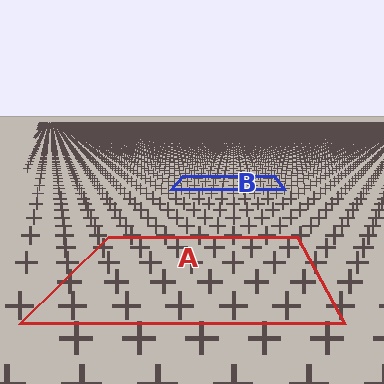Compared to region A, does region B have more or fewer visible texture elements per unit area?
Region B has more texture elements per unit area — they are packed more densely because it is farther away.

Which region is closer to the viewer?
Region A is closer. The texture elements there are larger and more spread out.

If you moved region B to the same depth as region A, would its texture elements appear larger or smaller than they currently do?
They would appear larger. At a closer depth, the same texture elements are projected at a bigger on-screen size.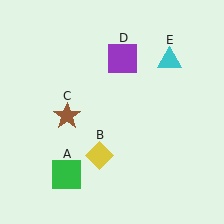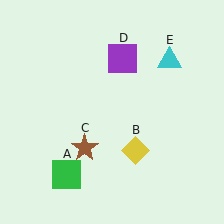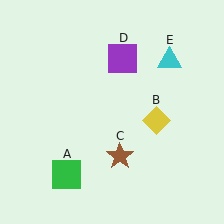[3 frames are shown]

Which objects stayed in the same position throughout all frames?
Green square (object A) and purple square (object D) and cyan triangle (object E) remained stationary.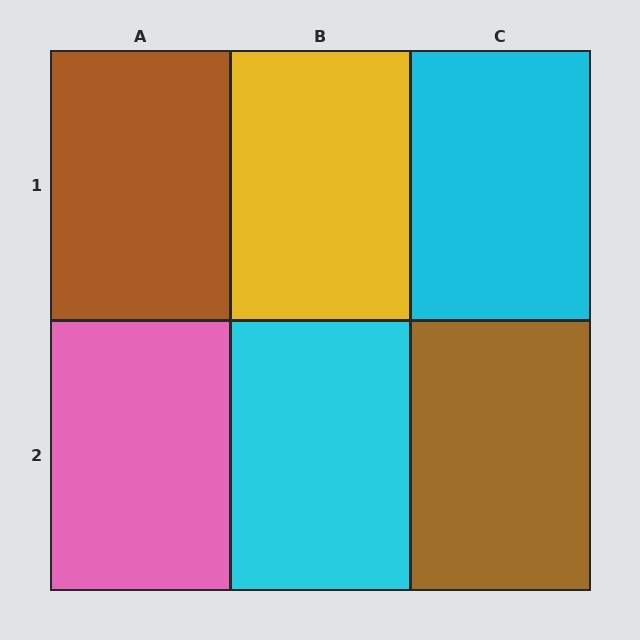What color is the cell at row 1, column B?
Yellow.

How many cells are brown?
2 cells are brown.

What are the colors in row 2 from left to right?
Pink, cyan, brown.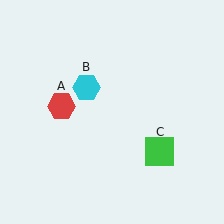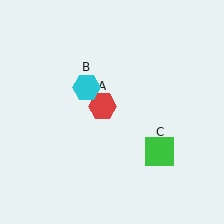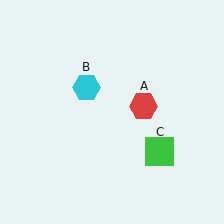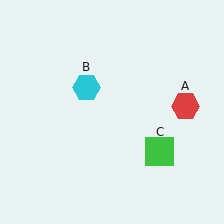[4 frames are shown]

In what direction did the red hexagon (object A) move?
The red hexagon (object A) moved right.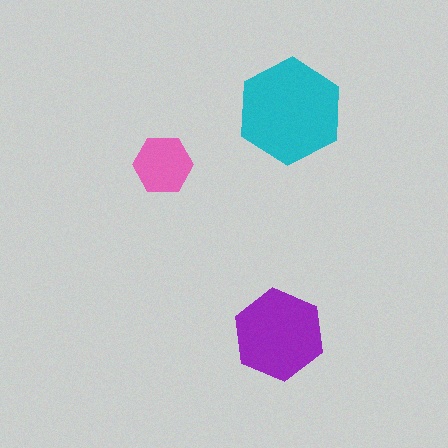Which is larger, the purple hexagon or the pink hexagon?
The purple one.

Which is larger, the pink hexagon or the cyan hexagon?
The cyan one.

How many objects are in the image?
There are 3 objects in the image.